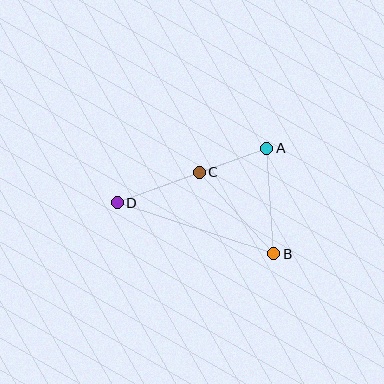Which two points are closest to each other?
Points A and C are closest to each other.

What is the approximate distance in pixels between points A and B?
The distance between A and B is approximately 106 pixels.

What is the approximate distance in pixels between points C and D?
The distance between C and D is approximately 88 pixels.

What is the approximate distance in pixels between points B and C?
The distance between B and C is approximately 111 pixels.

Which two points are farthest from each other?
Points B and D are farthest from each other.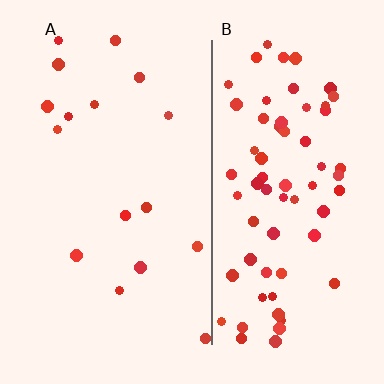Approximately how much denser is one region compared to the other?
Approximately 4.1× — region B over region A.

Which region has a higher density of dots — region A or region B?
B (the right).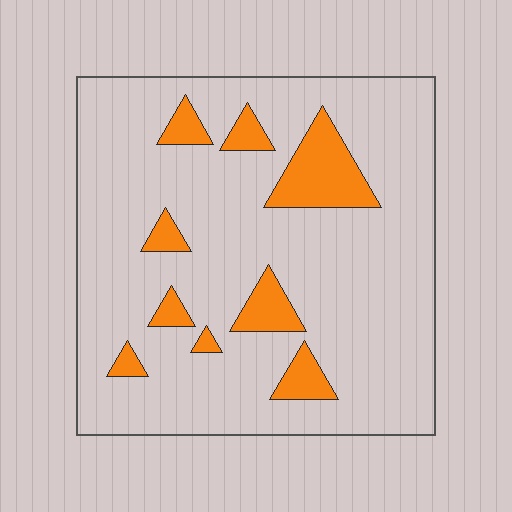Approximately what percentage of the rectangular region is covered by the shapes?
Approximately 15%.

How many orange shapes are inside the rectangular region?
9.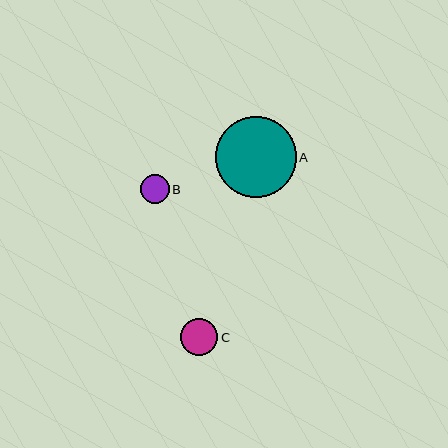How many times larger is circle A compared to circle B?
Circle A is approximately 2.8 times the size of circle B.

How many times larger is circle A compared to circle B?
Circle A is approximately 2.8 times the size of circle B.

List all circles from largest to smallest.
From largest to smallest: A, C, B.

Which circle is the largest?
Circle A is the largest with a size of approximately 80 pixels.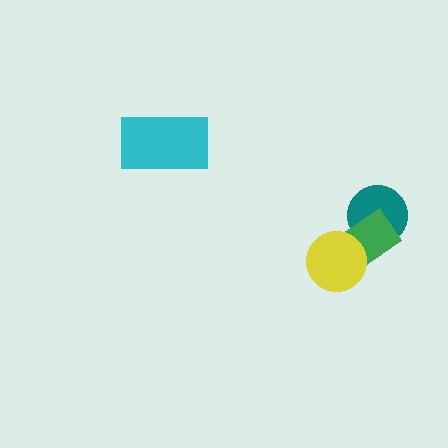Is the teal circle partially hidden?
Yes, it is partially covered by another shape.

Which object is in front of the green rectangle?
The yellow circle is in front of the green rectangle.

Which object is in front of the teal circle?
The green rectangle is in front of the teal circle.